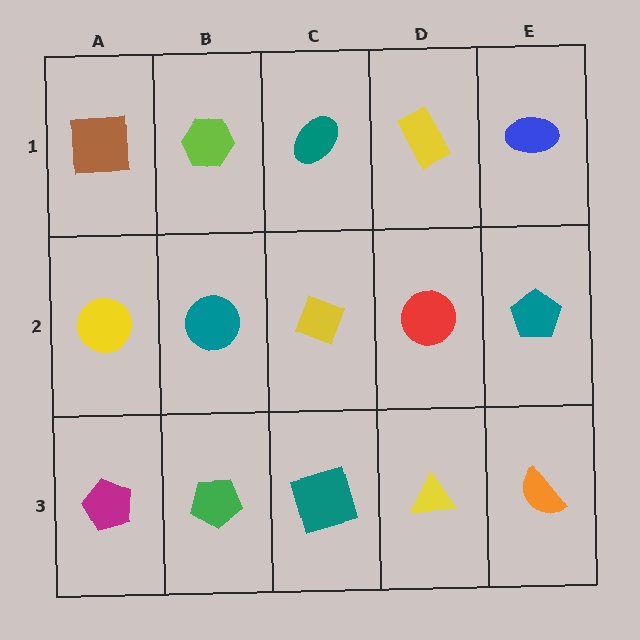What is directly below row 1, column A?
A yellow circle.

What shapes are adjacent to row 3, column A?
A yellow circle (row 2, column A), a green pentagon (row 3, column B).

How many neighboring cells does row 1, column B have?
3.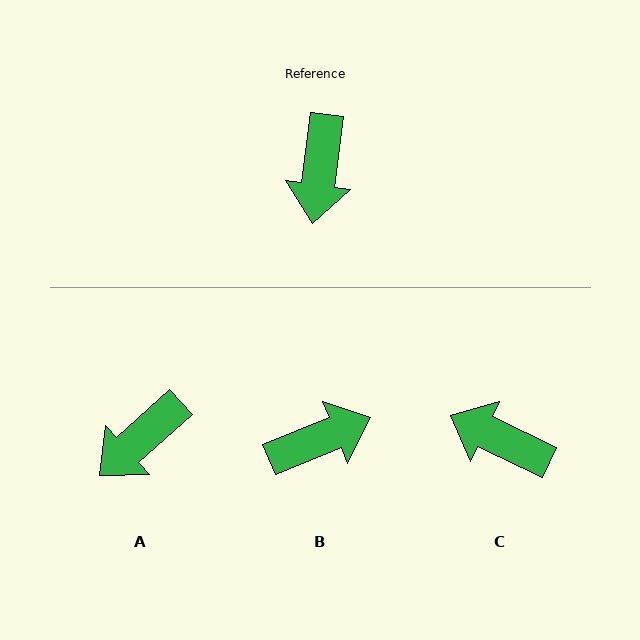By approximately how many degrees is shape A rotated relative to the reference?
Approximately 40 degrees clockwise.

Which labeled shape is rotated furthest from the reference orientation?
B, about 120 degrees away.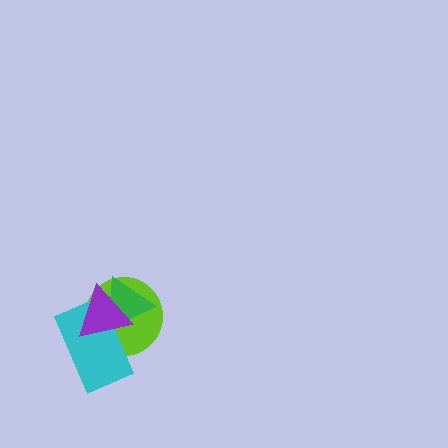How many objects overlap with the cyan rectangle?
3 objects overlap with the cyan rectangle.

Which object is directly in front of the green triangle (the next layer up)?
The cyan rectangle is directly in front of the green triangle.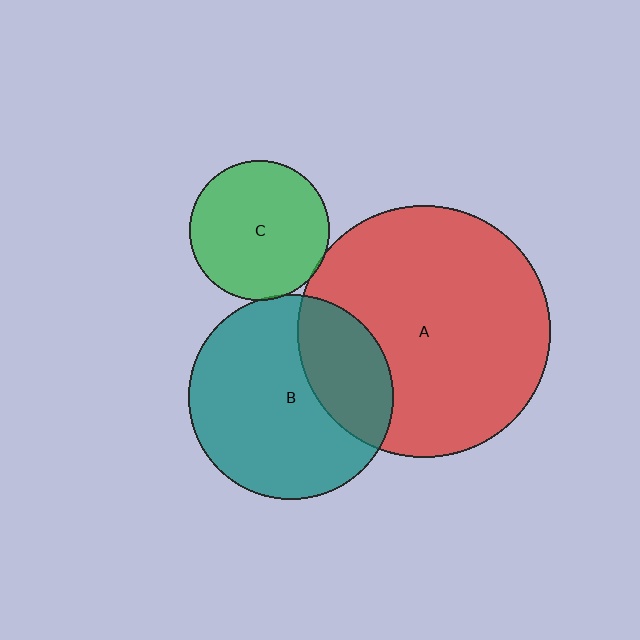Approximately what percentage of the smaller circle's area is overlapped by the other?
Approximately 5%.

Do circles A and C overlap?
Yes.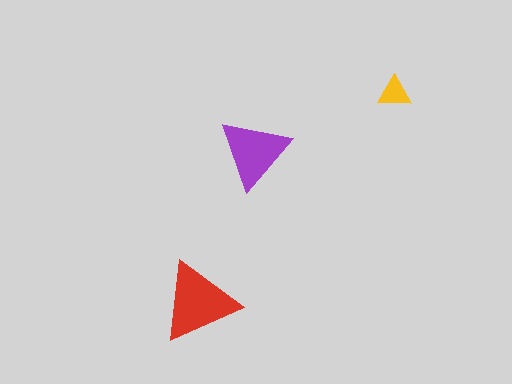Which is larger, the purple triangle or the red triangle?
The red one.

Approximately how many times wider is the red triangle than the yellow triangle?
About 2.5 times wider.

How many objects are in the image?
There are 3 objects in the image.